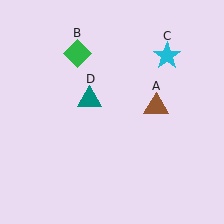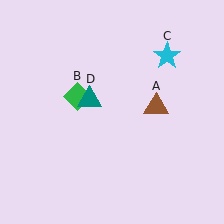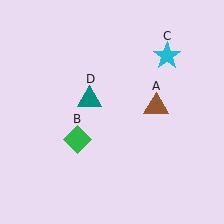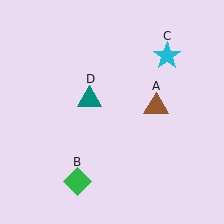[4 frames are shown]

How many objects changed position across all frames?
1 object changed position: green diamond (object B).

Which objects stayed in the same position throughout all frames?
Brown triangle (object A) and cyan star (object C) and teal triangle (object D) remained stationary.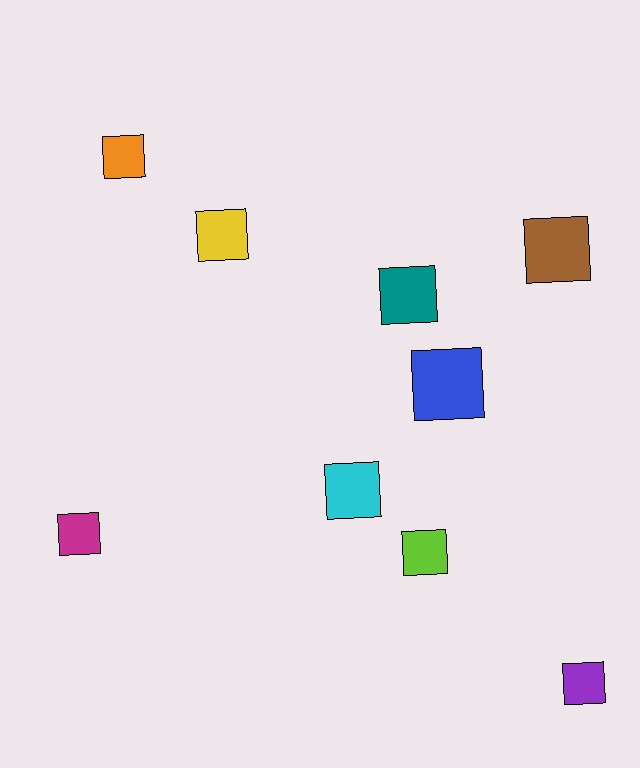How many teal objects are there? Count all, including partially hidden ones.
There is 1 teal object.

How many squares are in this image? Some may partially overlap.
There are 9 squares.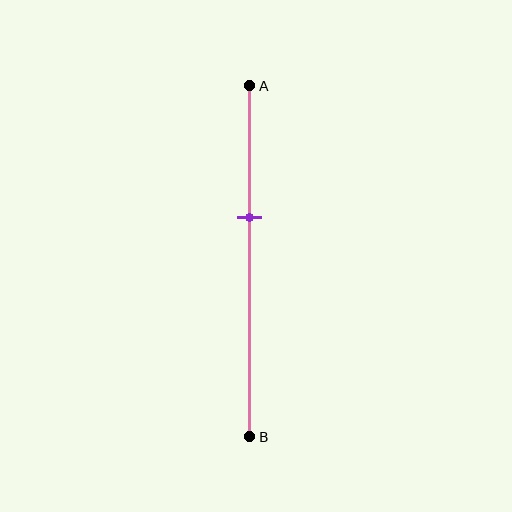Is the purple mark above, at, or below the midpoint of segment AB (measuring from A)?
The purple mark is above the midpoint of segment AB.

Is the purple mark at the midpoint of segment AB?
No, the mark is at about 35% from A, not at the 50% midpoint.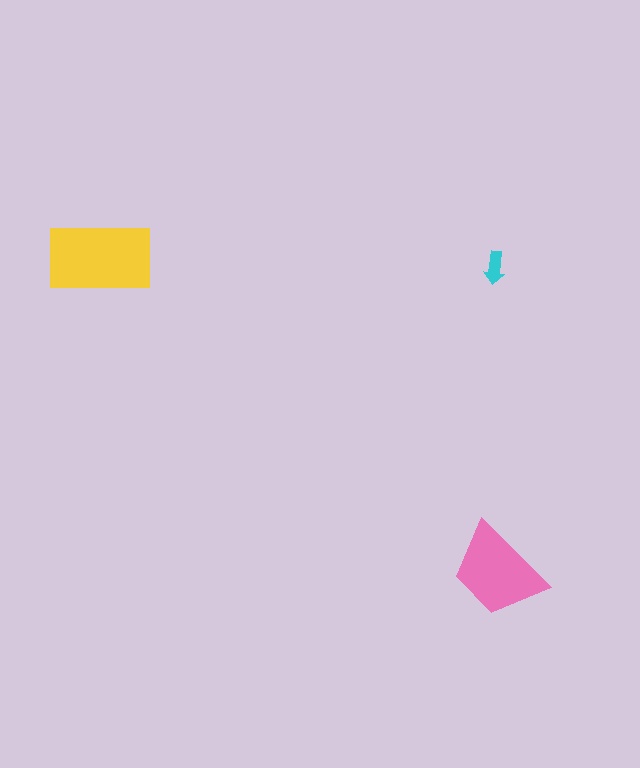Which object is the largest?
The yellow rectangle.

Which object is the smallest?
The cyan arrow.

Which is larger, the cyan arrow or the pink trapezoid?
The pink trapezoid.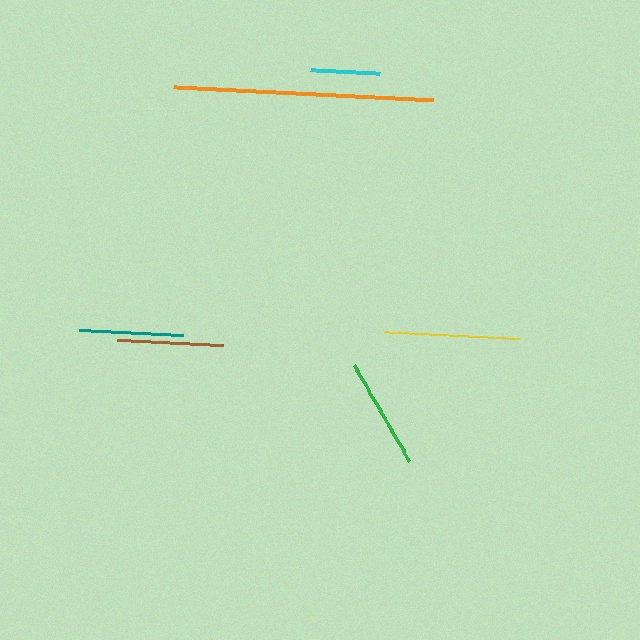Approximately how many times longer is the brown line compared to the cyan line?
The brown line is approximately 1.6 times the length of the cyan line.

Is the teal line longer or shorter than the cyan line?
The teal line is longer than the cyan line.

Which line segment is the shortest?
The cyan line is the shortest at approximately 68 pixels.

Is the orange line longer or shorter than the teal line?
The orange line is longer than the teal line.